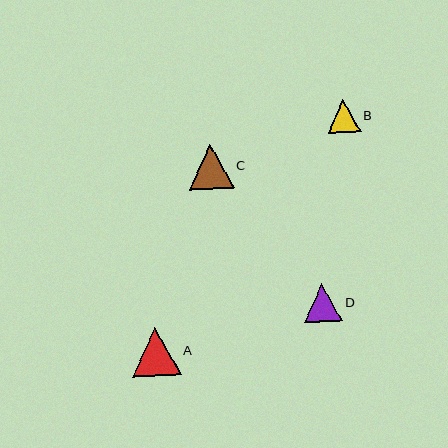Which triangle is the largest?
Triangle A is the largest with a size of approximately 48 pixels.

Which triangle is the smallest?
Triangle B is the smallest with a size of approximately 33 pixels.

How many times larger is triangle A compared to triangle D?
Triangle A is approximately 1.3 times the size of triangle D.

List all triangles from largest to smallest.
From largest to smallest: A, C, D, B.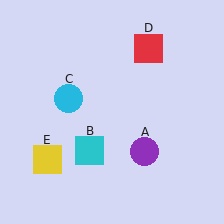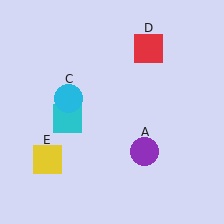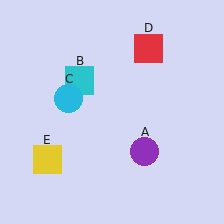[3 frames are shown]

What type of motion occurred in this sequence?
The cyan square (object B) rotated clockwise around the center of the scene.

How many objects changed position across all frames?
1 object changed position: cyan square (object B).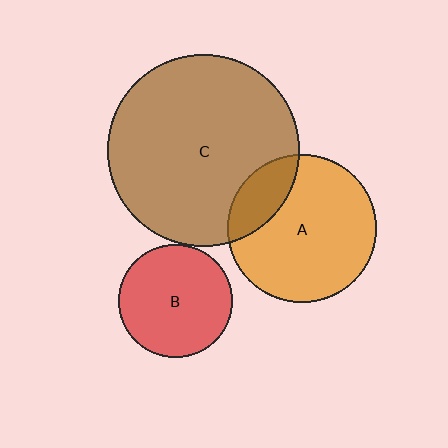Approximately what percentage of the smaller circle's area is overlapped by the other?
Approximately 5%.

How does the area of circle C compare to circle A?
Approximately 1.7 times.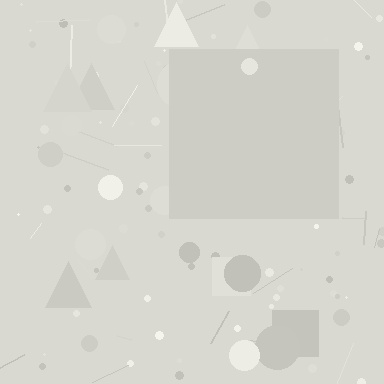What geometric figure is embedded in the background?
A square is embedded in the background.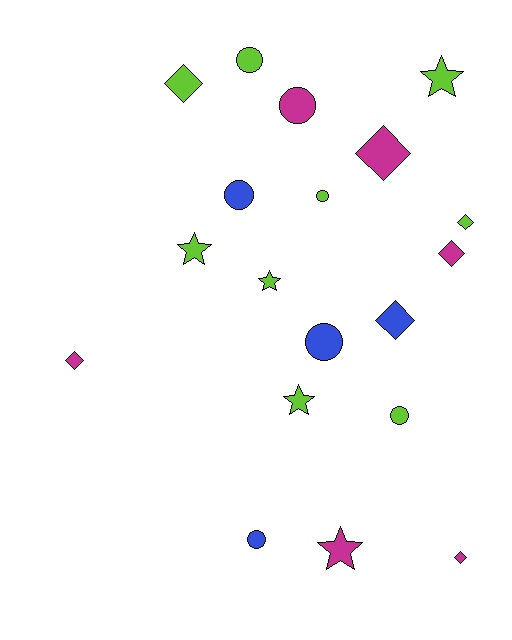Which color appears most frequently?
Lime, with 9 objects.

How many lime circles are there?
There are 3 lime circles.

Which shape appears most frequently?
Circle, with 7 objects.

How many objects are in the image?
There are 19 objects.